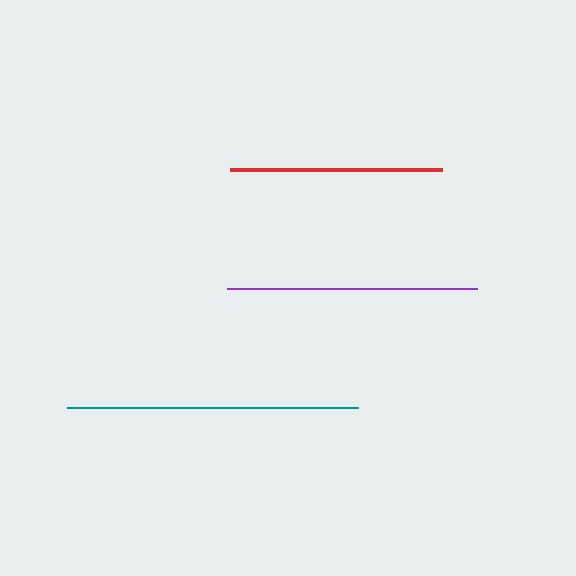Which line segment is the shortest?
The red line is the shortest at approximately 212 pixels.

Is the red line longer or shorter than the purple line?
The purple line is longer than the red line.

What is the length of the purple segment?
The purple segment is approximately 250 pixels long.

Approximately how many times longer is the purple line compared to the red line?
The purple line is approximately 1.2 times the length of the red line.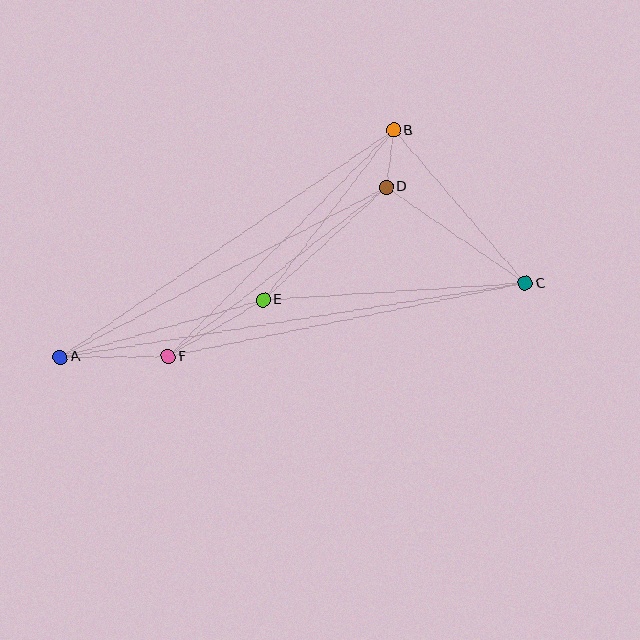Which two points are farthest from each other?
Points A and C are farthest from each other.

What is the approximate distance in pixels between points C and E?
The distance between C and E is approximately 263 pixels.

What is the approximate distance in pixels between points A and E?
The distance between A and E is approximately 211 pixels.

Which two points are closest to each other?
Points B and D are closest to each other.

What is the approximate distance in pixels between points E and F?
The distance between E and F is approximately 111 pixels.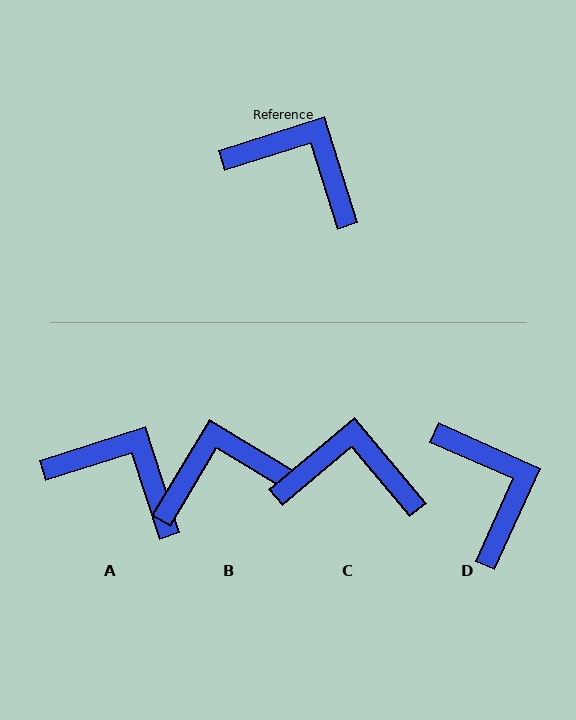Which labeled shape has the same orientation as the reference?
A.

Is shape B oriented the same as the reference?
No, it is off by about 41 degrees.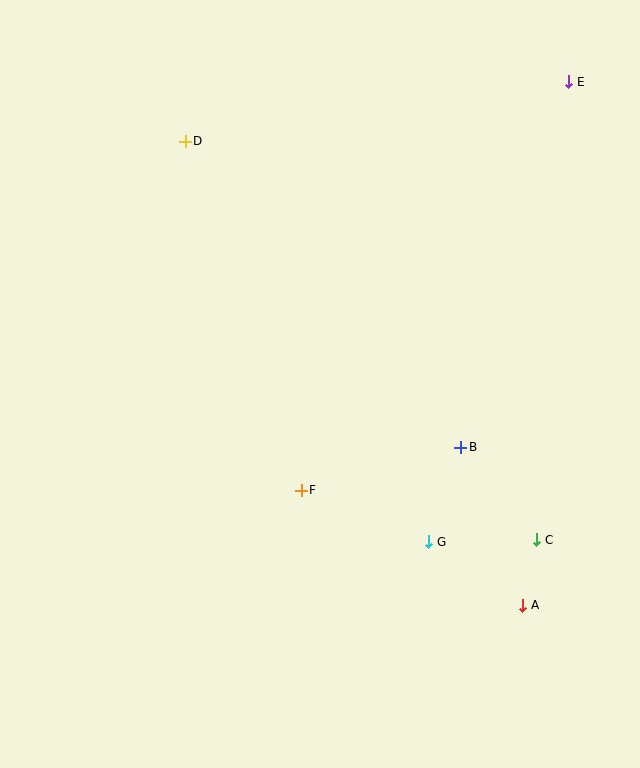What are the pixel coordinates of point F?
Point F is at (301, 490).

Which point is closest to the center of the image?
Point F at (301, 490) is closest to the center.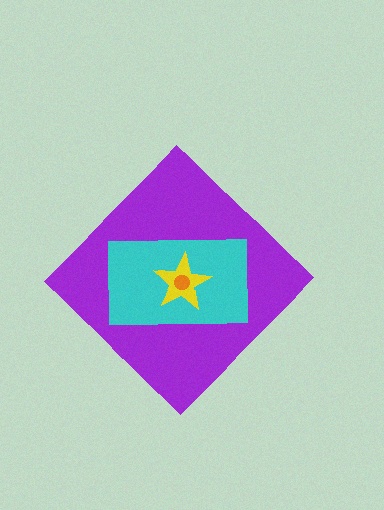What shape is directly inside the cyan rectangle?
The yellow star.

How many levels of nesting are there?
4.